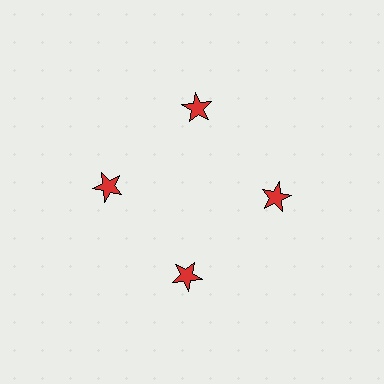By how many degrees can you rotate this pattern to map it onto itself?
The pattern maps onto itself every 90 degrees of rotation.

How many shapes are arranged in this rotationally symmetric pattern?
There are 4 shapes, arranged in 4 groups of 1.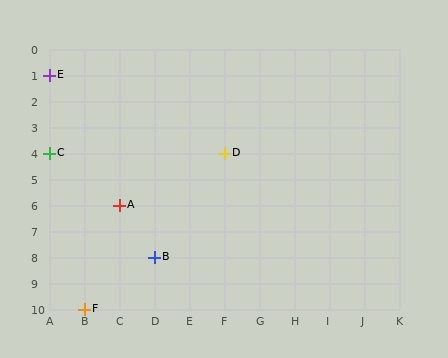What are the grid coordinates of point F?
Point F is at grid coordinates (B, 10).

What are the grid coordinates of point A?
Point A is at grid coordinates (C, 6).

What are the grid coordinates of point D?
Point D is at grid coordinates (F, 4).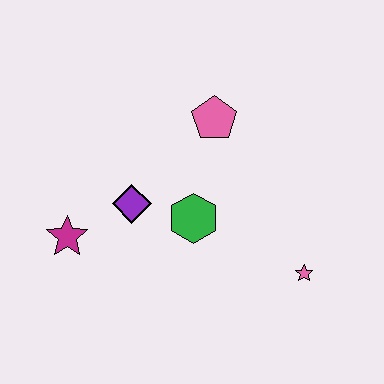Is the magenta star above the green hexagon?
No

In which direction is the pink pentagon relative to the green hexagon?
The pink pentagon is above the green hexagon.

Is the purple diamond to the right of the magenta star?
Yes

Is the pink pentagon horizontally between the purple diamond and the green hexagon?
No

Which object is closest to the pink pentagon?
The green hexagon is closest to the pink pentagon.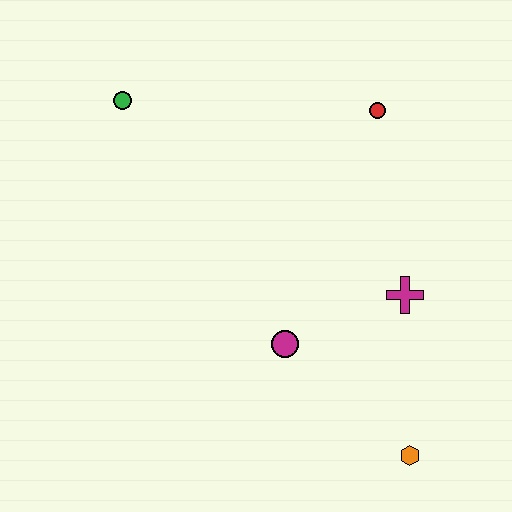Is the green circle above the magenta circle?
Yes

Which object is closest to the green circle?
The red circle is closest to the green circle.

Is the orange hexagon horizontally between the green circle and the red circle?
No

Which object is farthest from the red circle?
The orange hexagon is farthest from the red circle.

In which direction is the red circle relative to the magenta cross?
The red circle is above the magenta cross.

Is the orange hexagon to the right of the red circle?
Yes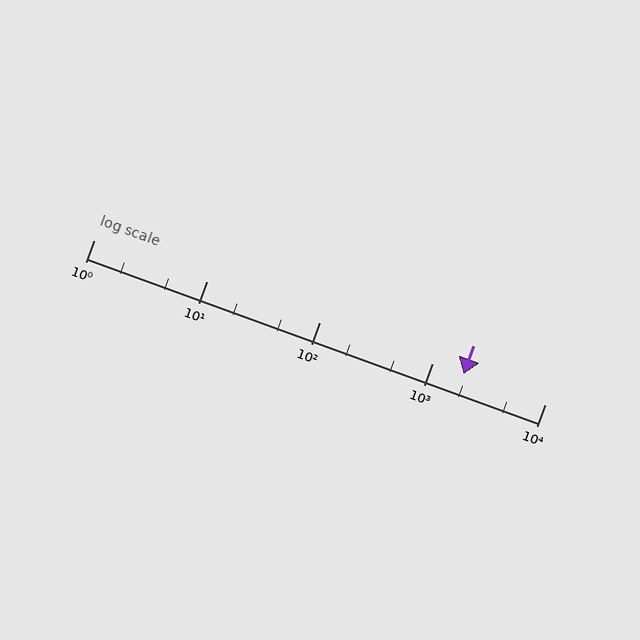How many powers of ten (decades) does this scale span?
The scale spans 4 decades, from 1 to 10000.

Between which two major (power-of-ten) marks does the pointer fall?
The pointer is between 1000 and 10000.